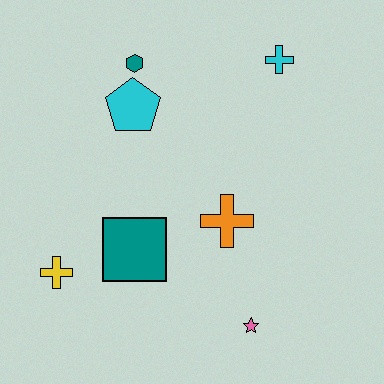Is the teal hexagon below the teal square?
No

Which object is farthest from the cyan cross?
The yellow cross is farthest from the cyan cross.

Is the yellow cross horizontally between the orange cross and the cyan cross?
No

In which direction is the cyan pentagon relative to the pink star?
The cyan pentagon is above the pink star.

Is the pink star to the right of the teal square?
Yes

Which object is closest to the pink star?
The orange cross is closest to the pink star.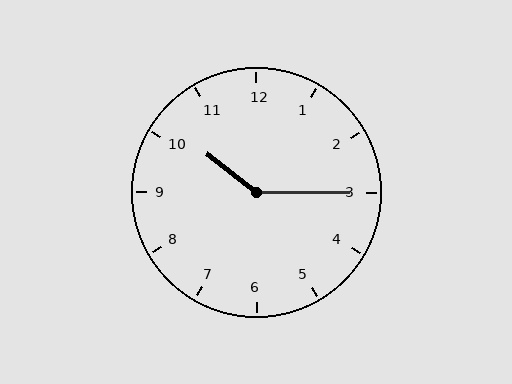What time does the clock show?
10:15.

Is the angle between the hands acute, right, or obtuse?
It is obtuse.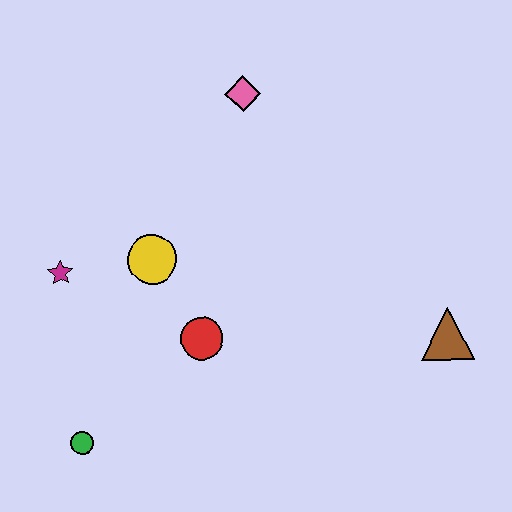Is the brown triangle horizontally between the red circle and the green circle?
No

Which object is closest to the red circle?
The yellow circle is closest to the red circle.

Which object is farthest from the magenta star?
The brown triangle is farthest from the magenta star.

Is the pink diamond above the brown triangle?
Yes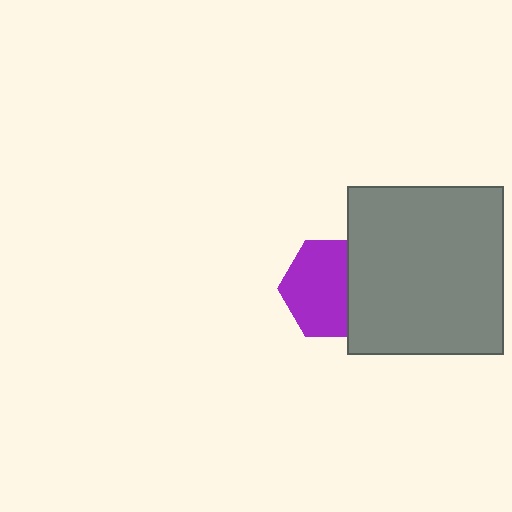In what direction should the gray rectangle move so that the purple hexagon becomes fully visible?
The gray rectangle should move right. That is the shortest direction to clear the overlap and leave the purple hexagon fully visible.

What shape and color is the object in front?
The object in front is a gray rectangle.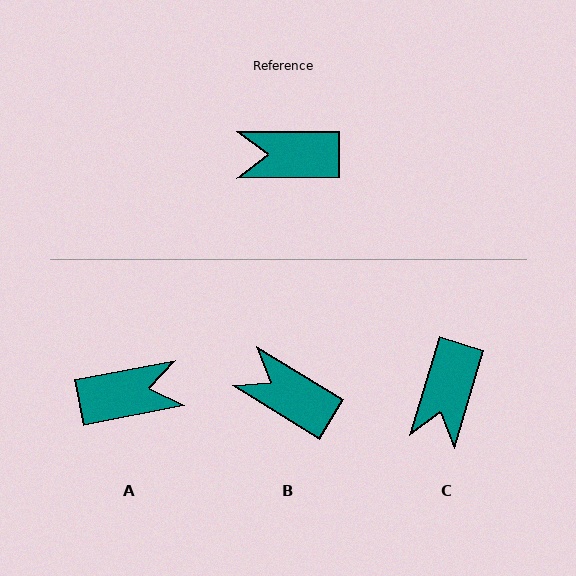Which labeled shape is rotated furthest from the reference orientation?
A, about 169 degrees away.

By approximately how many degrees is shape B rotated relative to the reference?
Approximately 32 degrees clockwise.